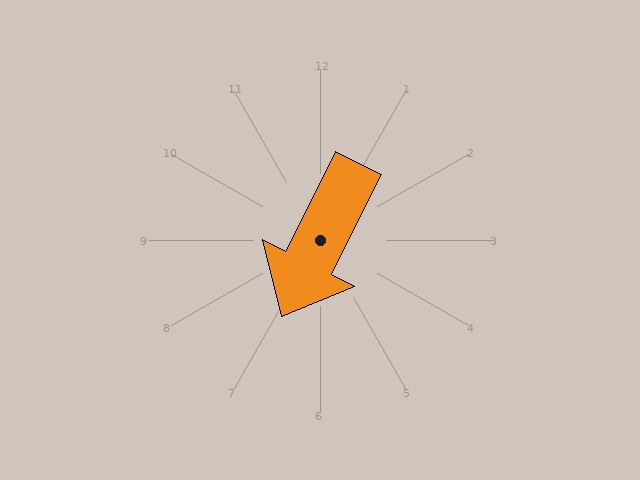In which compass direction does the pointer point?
Southwest.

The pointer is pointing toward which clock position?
Roughly 7 o'clock.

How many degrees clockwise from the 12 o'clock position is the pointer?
Approximately 207 degrees.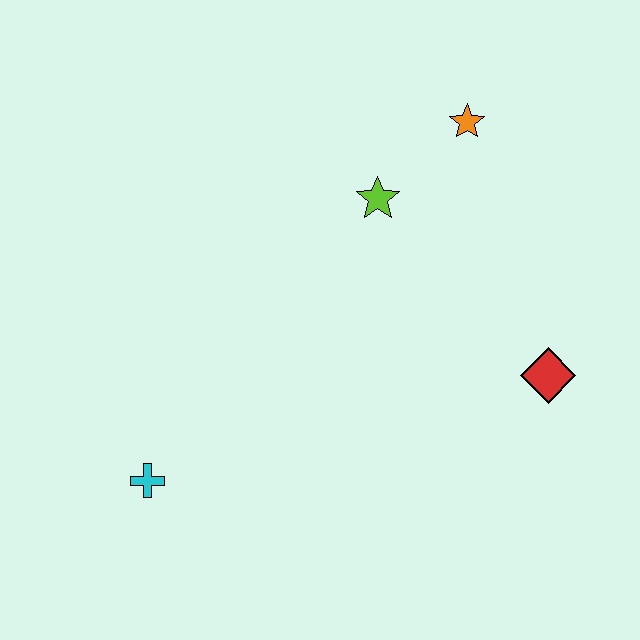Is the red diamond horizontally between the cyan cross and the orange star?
No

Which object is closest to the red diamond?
The lime star is closest to the red diamond.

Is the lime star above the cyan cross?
Yes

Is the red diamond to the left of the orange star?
No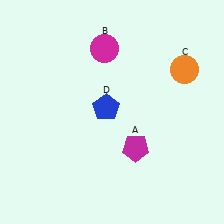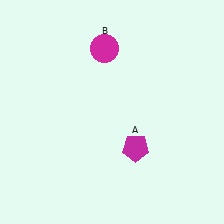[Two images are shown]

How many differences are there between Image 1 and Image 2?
There are 2 differences between the two images.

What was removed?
The orange circle (C), the blue pentagon (D) were removed in Image 2.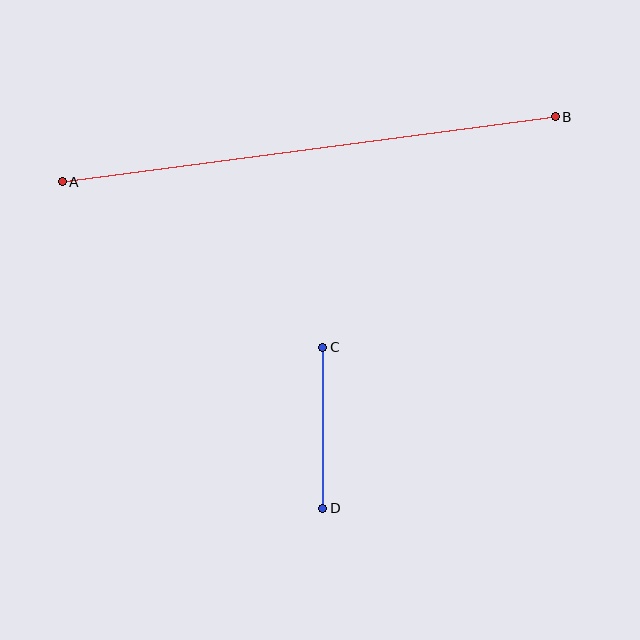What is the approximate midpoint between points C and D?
The midpoint is at approximately (323, 428) pixels.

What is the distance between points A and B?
The distance is approximately 497 pixels.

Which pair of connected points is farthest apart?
Points A and B are farthest apart.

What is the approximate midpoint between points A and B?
The midpoint is at approximately (309, 149) pixels.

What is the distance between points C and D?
The distance is approximately 161 pixels.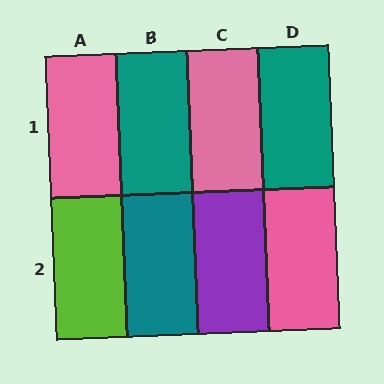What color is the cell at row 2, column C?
Purple.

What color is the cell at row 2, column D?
Pink.